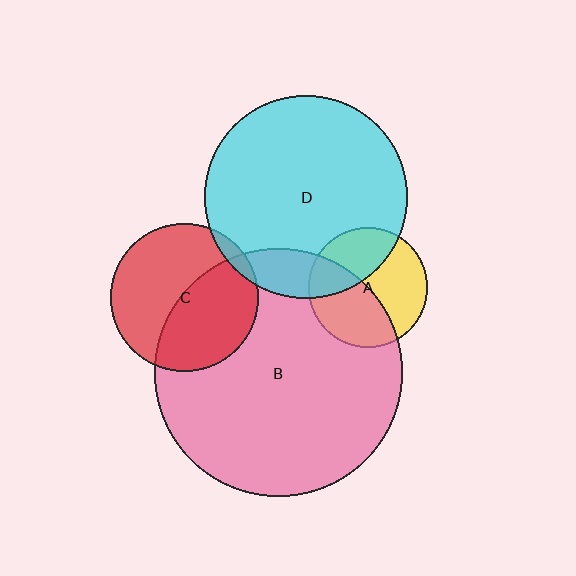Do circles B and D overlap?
Yes.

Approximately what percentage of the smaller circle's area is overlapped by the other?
Approximately 15%.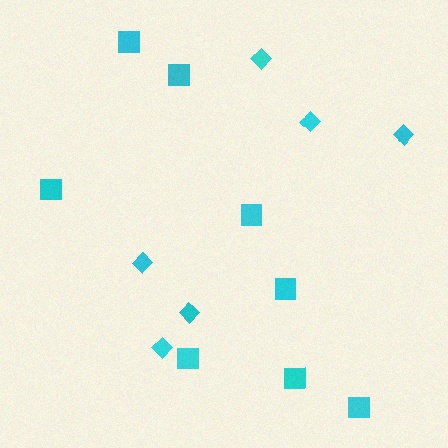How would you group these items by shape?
There are 2 groups: one group of squares (8) and one group of diamonds (6).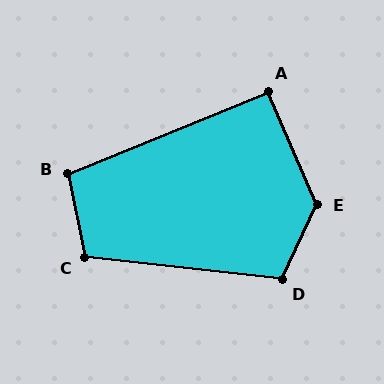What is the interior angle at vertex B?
Approximately 101 degrees (obtuse).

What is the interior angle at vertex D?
Approximately 109 degrees (obtuse).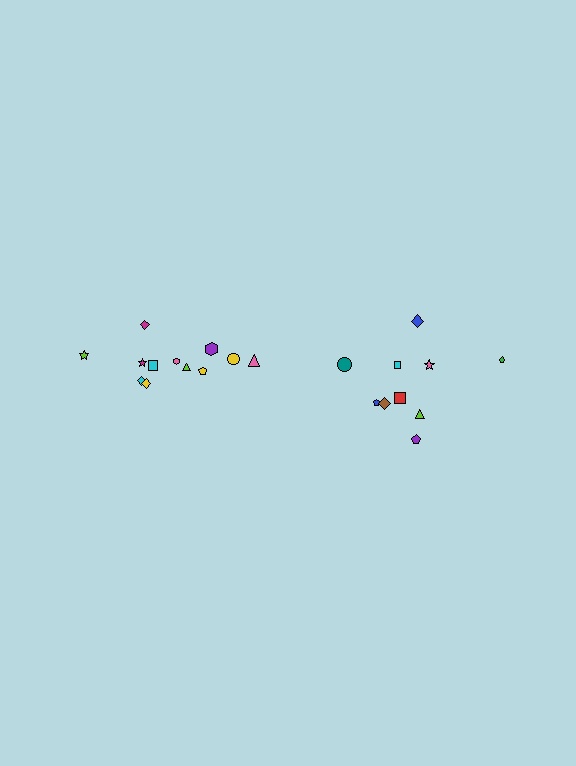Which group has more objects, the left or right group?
The left group.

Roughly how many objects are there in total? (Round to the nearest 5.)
Roughly 20 objects in total.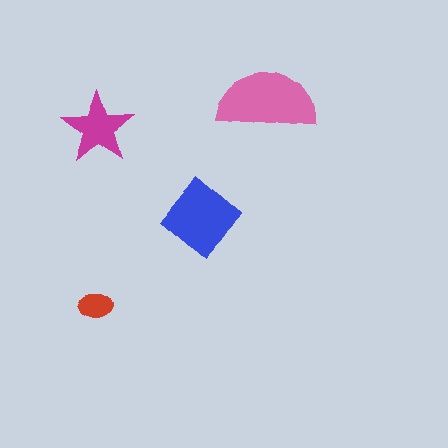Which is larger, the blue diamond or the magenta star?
The blue diamond.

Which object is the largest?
The pink semicircle.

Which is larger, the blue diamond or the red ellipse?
The blue diamond.